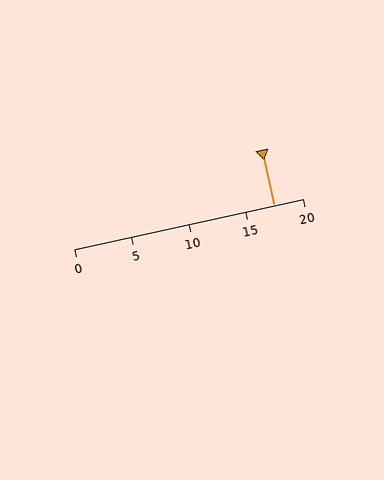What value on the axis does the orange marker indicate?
The marker indicates approximately 17.5.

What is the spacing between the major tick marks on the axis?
The major ticks are spaced 5 apart.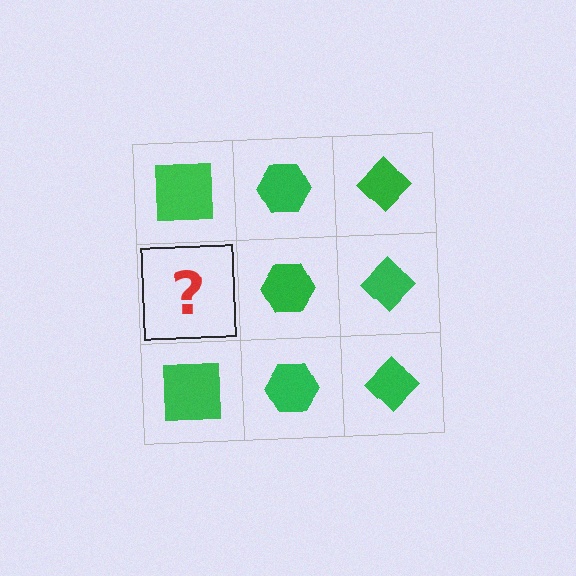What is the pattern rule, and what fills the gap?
The rule is that each column has a consistent shape. The gap should be filled with a green square.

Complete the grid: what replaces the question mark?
The question mark should be replaced with a green square.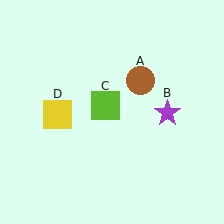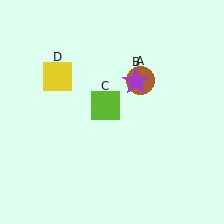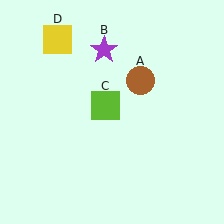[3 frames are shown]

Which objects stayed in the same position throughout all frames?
Brown circle (object A) and lime square (object C) remained stationary.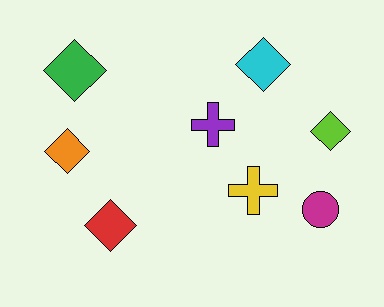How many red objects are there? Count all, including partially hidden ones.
There is 1 red object.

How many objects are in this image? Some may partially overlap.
There are 8 objects.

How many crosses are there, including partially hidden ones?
There are 2 crosses.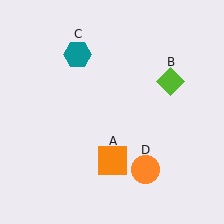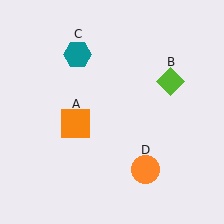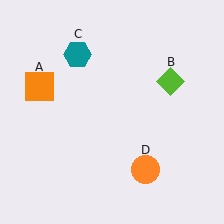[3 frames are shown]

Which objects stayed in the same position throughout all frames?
Lime diamond (object B) and teal hexagon (object C) and orange circle (object D) remained stationary.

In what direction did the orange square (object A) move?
The orange square (object A) moved up and to the left.